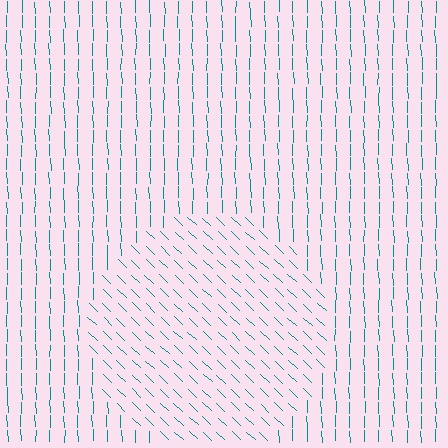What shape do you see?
I see a circle.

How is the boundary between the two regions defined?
The boundary is defined purely by a change in line orientation (approximately 45 degrees difference). All lines are the same color and thickness.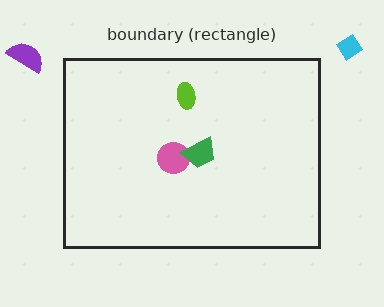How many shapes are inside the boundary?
3 inside, 2 outside.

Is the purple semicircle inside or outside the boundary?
Outside.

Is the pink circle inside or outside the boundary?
Inside.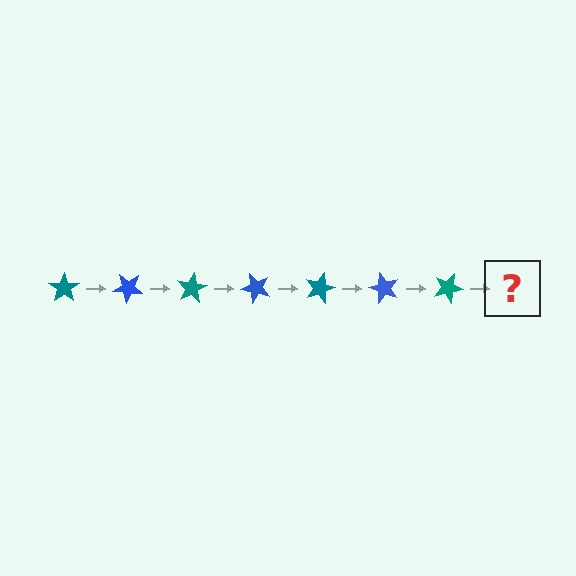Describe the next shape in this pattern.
It should be a blue star, rotated 280 degrees from the start.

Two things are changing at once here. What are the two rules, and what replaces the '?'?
The two rules are that it rotates 40 degrees each step and the color cycles through teal and blue. The '?' should be a blue star, rotated 280 degrees from the start.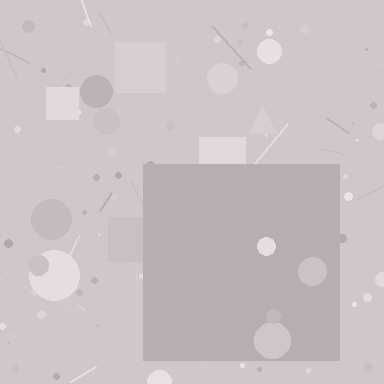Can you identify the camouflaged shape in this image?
The camouflaged shape is a square.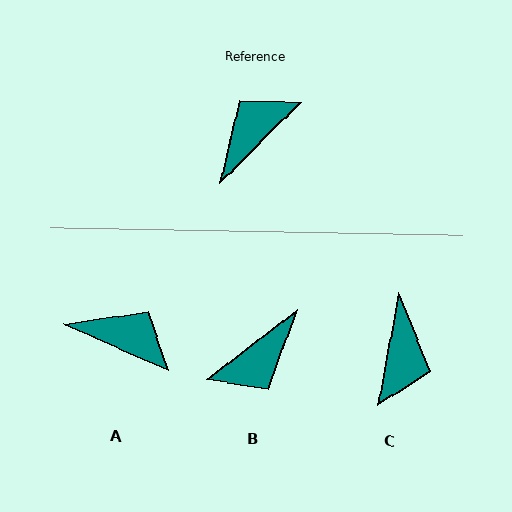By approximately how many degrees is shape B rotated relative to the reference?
Approximately 173 degrees counter-clockwise.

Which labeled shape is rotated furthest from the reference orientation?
B, about 173 degrees away.